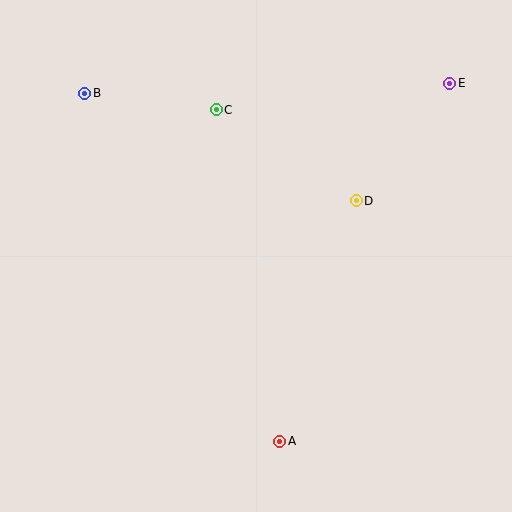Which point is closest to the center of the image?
Point D at (356, 201) is closest to the center.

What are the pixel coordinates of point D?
Point D is at (356, 201).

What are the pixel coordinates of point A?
Point A is at (280, 441).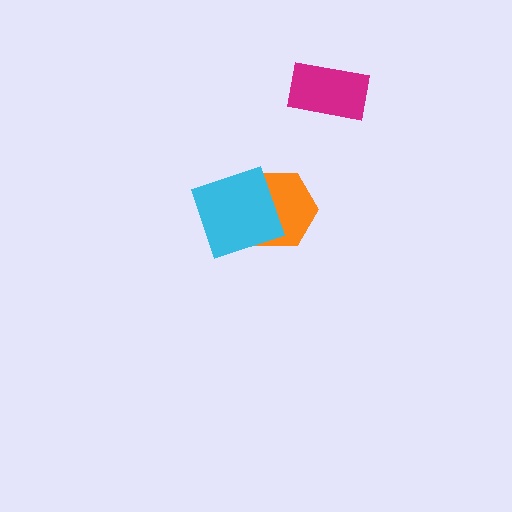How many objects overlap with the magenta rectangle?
0 objects overlap with the magenta rectangle.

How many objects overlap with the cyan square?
1 object overlaps with the cyan square.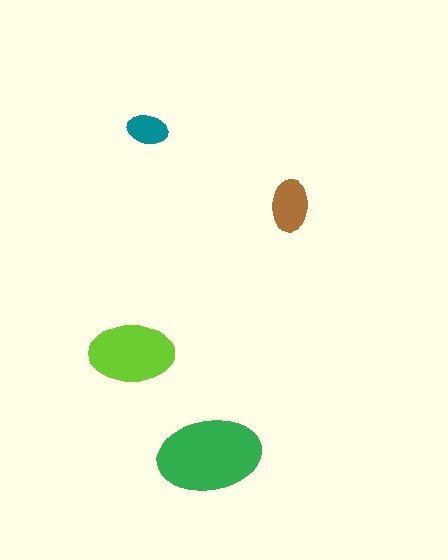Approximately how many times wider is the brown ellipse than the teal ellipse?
About 1.5 times wider.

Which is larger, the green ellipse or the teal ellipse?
The green one.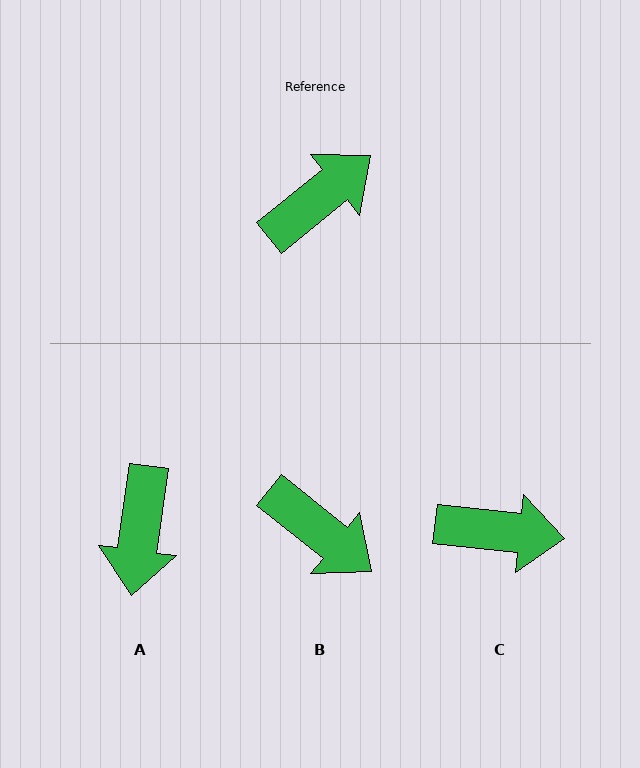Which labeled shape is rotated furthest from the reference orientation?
A, about 137 degrees away.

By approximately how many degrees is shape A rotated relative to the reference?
Approximately 137 degrees clockwise.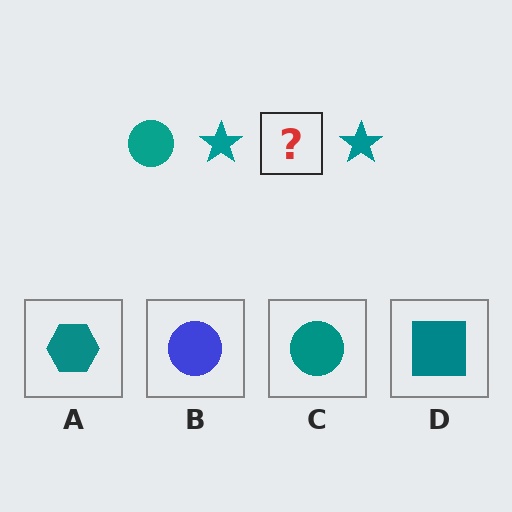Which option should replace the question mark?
Option C.